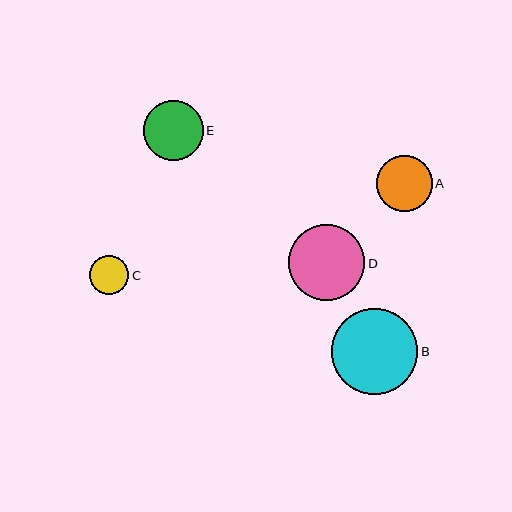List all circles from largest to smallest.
From largest to smallest: B, D, E, A, C.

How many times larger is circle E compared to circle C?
Circle E is approximately 1.6 times the size of circle C.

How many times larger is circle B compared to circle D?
Circle B is approximately 1.1 times the size of circle D.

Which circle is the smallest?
Circle C is the smallest with a size of approximately 39 pixels.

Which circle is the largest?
Circle B is the largest with a size of approximately 86 pixels.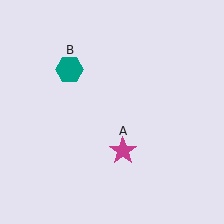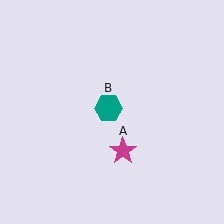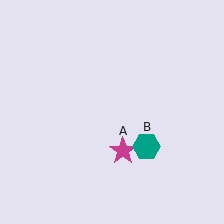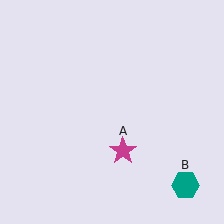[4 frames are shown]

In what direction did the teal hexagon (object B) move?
The teal hexagon (object B) moved down and to the right.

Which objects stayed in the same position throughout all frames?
Magenta star (object A) remained stationary.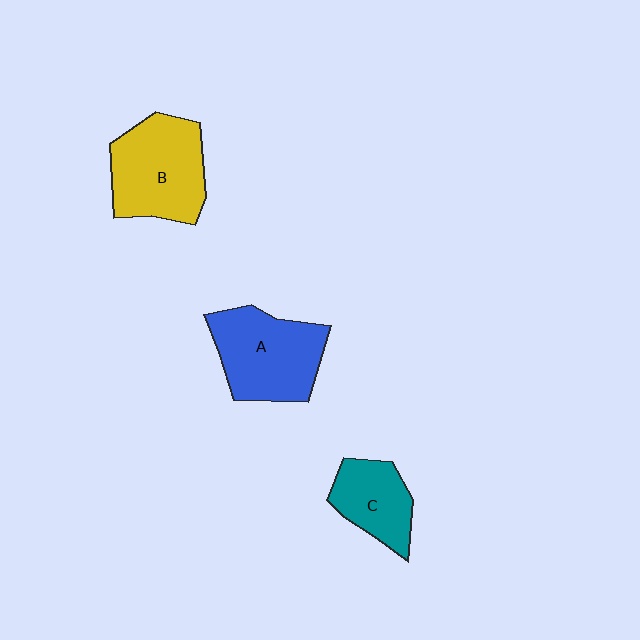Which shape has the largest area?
Shape B (yellow).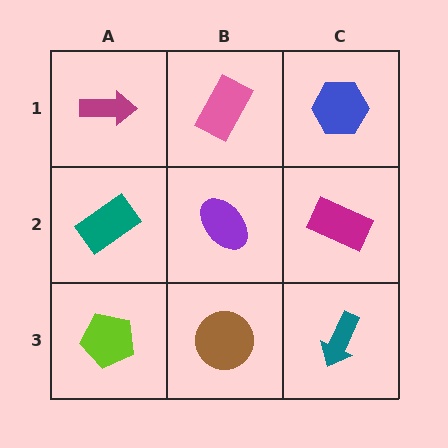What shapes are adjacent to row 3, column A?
A teal rectangle (row 2, column A), a brown circle (row 3, column B).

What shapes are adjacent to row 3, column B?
A purple ellipse (row 2, column B), a lime pentagon (row 3, column A), a teal arrow (row 3, column C).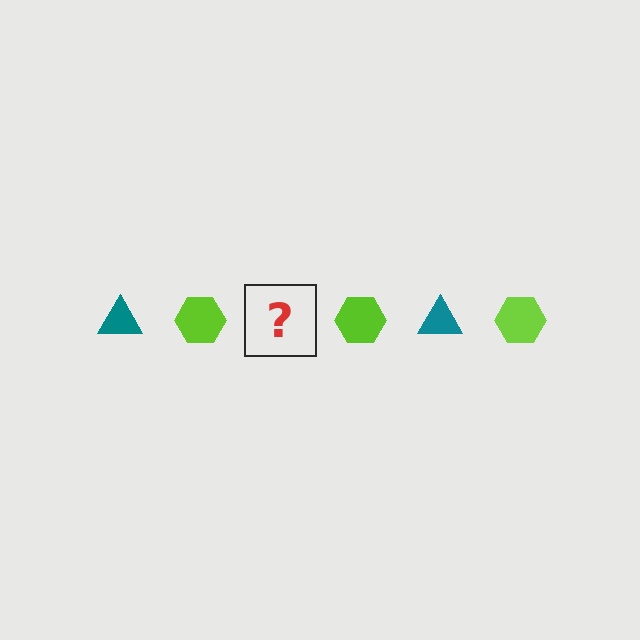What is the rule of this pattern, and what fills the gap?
The rule is that the pattern alternates between teal triangle and lime hexagon. The gap should be filled with a teal triangle.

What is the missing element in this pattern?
The missing element is a teal triangle.